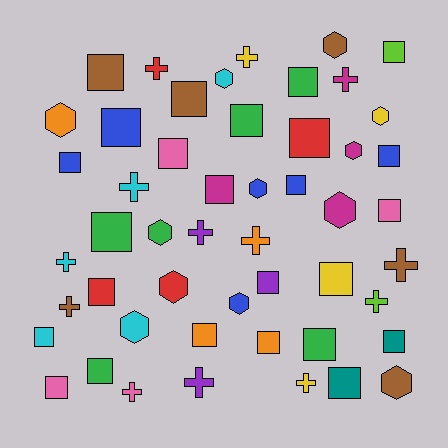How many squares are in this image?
There are 25 squares.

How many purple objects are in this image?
There are 3 purple objects.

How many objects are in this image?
There are 50 objects.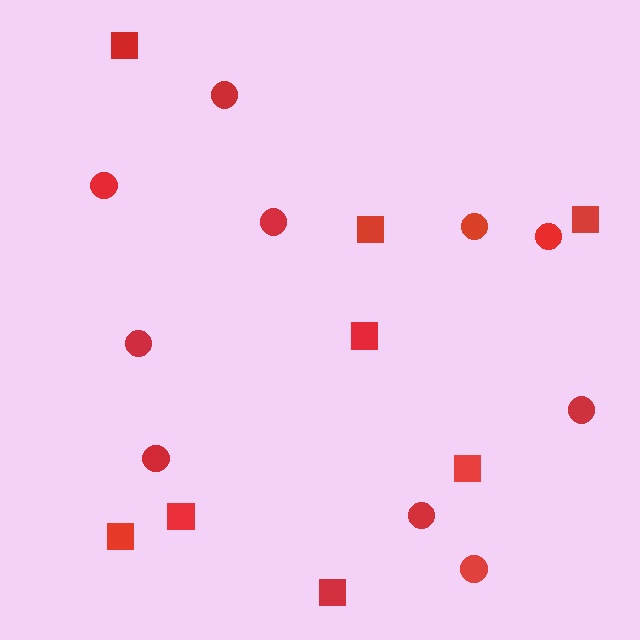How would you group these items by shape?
There are 2 groups: one group of squares (8) and one group of circles (10).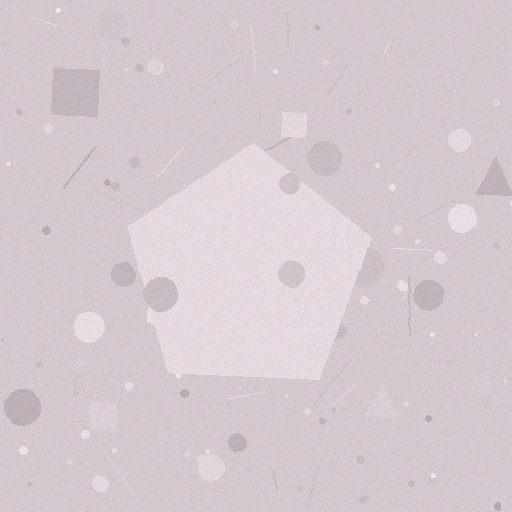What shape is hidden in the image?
A pentagon is hidden in the image.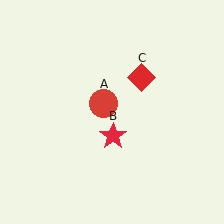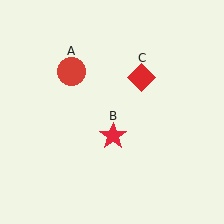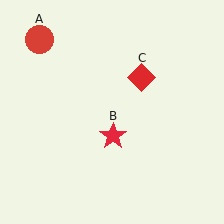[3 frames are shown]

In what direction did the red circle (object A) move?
The red circle (object A) moved up and to the left.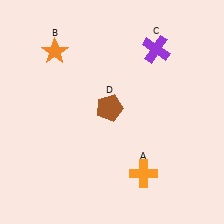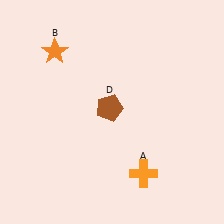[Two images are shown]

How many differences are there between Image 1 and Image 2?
There is 1 difference between the two images.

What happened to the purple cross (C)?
The purple cross (C) was removed in Image 2. It was in the top-right area of Image 1.